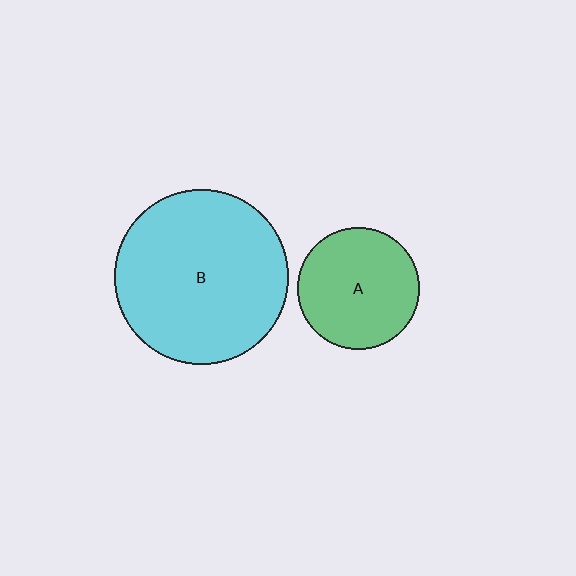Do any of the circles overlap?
No, none of the circles overlap.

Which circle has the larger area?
Circle B (cyan).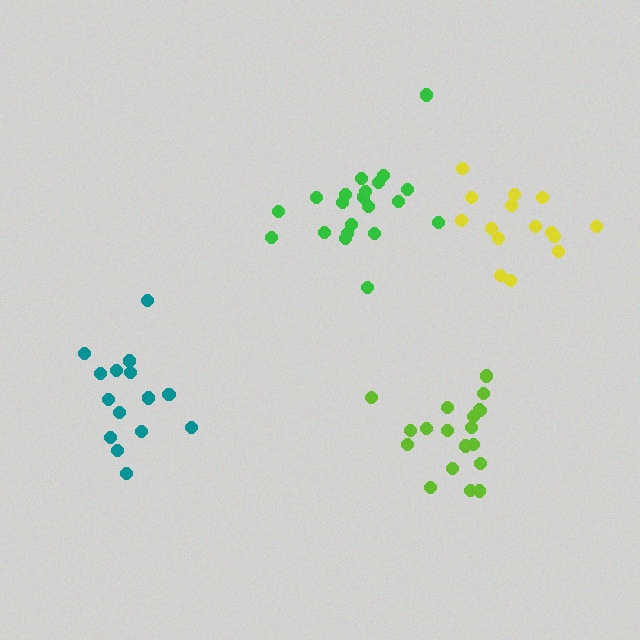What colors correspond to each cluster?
The clusters are colored: green, teal, yellow, lime.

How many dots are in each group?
Group 1: 21 dots, Group 2: 15 dots, Group 3: 15 dots, Group 4: 19 dots (70 total).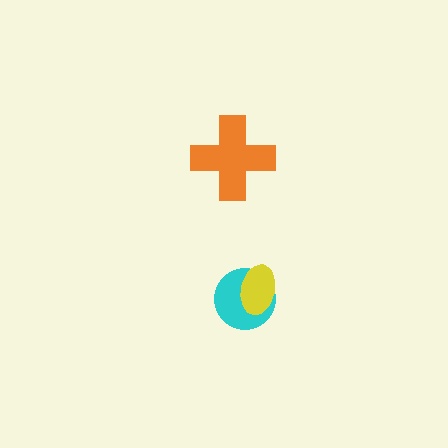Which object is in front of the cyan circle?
The yellow ellipse is in front of the cyan circle.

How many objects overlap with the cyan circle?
1 object overlaps with the cyan circle.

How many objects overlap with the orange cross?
0 objects overlap with the orange cross.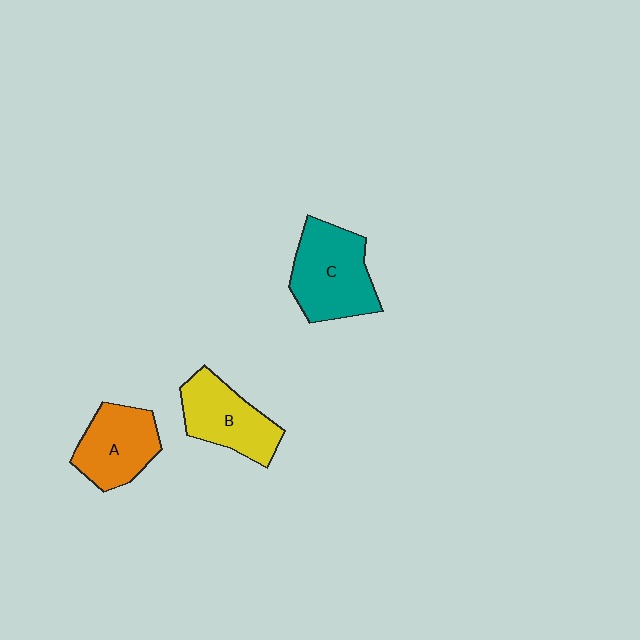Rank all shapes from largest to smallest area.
From largest to smallest: C (teal), B (yellow), A (orange).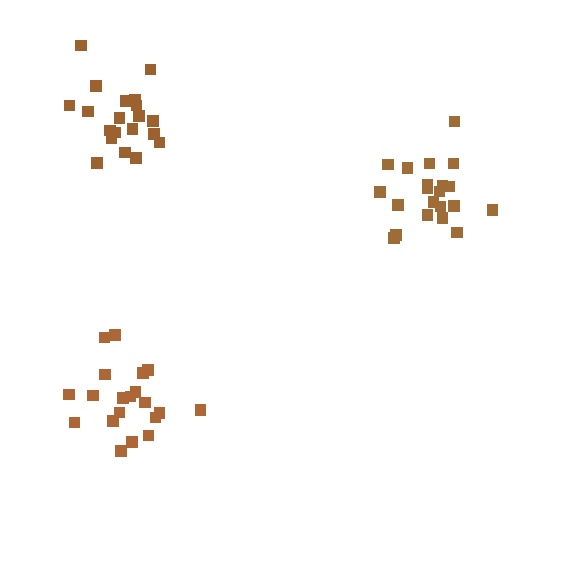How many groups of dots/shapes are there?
There are 3 groups.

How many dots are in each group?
Group 1: 21 dots, Group 2: 20 dots, Group 3: 20 dots (61 total).